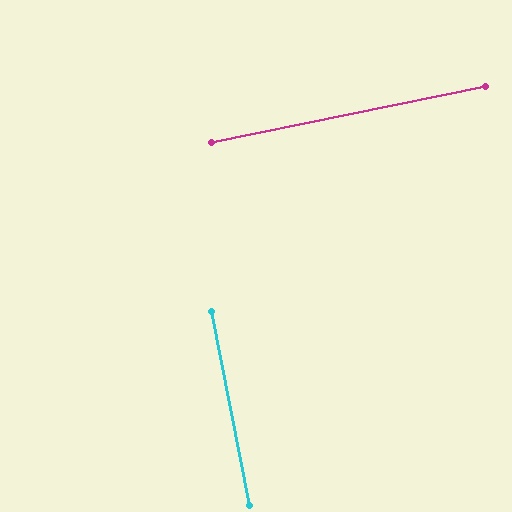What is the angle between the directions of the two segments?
Approximately 90 degrees.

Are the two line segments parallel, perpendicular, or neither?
Perpendicular — they meet at approximately 90°.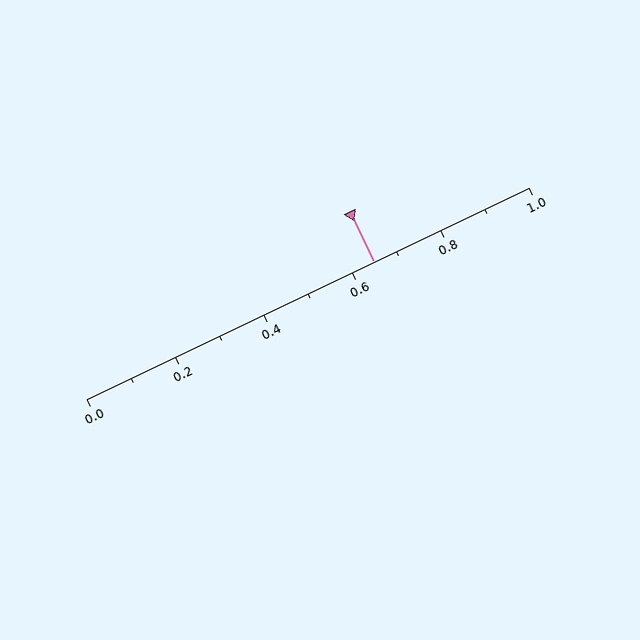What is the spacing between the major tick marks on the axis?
The major ticks are spaced 0.2 apart.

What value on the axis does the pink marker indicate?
The marker indicates approximately 0.65.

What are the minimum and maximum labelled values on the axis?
The axis runs from 0.0 to 1.0.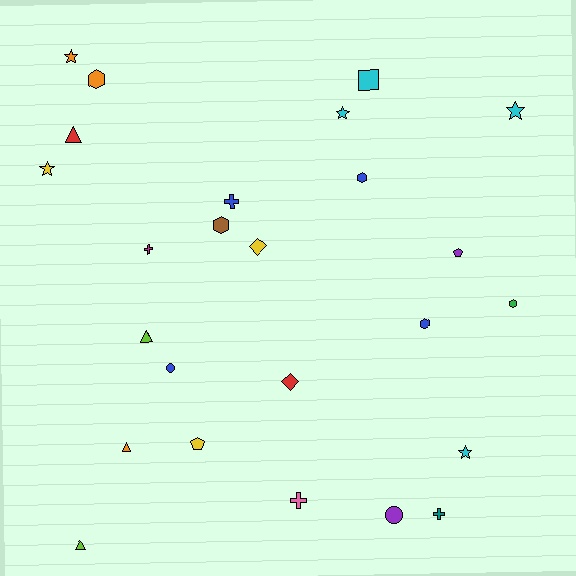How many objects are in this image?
There are 25 objects.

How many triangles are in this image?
There are 4 triangles.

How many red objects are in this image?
There are 2 red objects.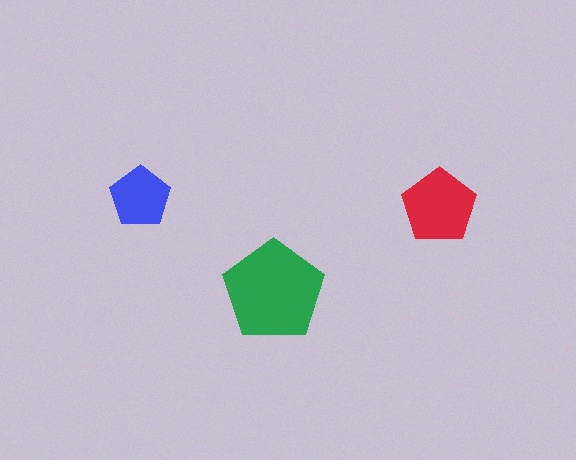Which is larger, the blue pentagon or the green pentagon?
The green one.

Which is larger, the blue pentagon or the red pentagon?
The red one.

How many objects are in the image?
There are 3 objects in the image.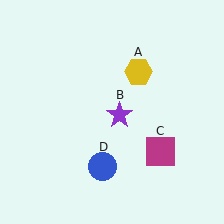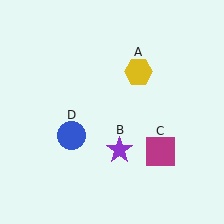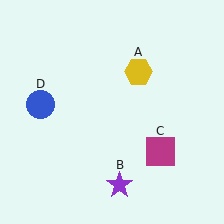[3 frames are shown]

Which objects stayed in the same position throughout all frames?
Yellow hexagon (object A) and magenta square (object C) remained stationary.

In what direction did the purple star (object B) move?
The purple star (object B) moved down.